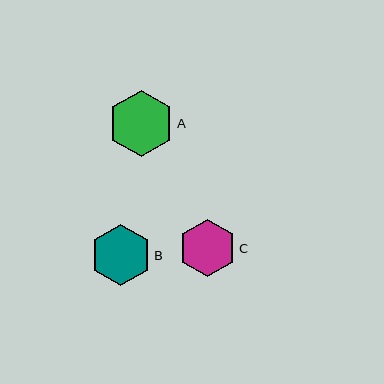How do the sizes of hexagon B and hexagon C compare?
Hexagon B and hexagon C are approximately the same size.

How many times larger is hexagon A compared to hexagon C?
Hexagon A is approximately 1.2 times the size of hexagon C.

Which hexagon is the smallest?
Hexagon C is the smallest with a size of approximately 57 pixels.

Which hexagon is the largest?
Hexagon A is the largest with a size of approximately 66 pixels.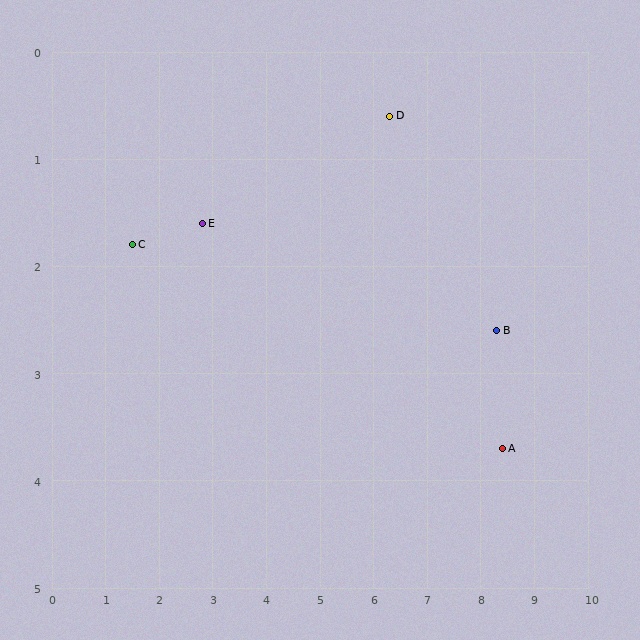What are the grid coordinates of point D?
Point D is at approximately (6.3, 0.6).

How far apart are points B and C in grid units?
Points B and C are about 6.8 grid units apart.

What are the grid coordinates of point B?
Point B is at approximately (8.3, 2.6).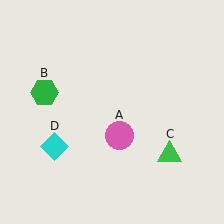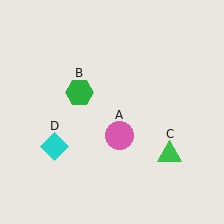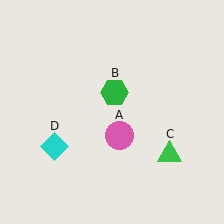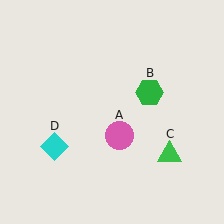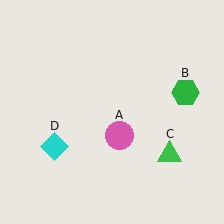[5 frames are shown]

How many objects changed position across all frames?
1 object changed position: green hexagon (object B).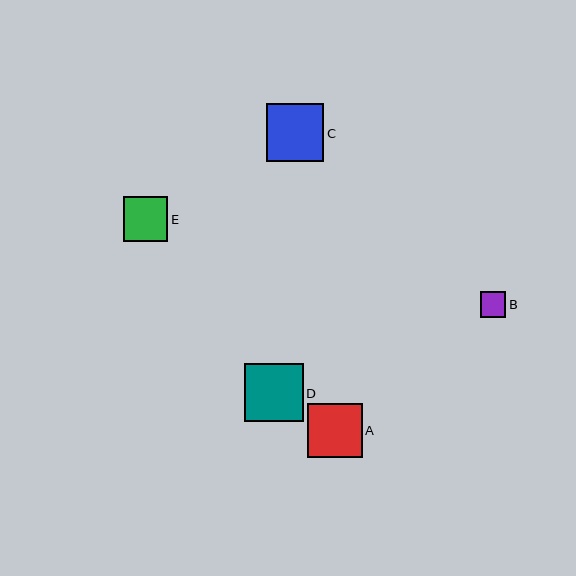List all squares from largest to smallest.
From largest to smallest: D, C, A, E, B.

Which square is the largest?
Square D is the largest with a size of approximately 58 pixels.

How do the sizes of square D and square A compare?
Square D and square A are approximately the same size.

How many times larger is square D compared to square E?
Square D is approximately 1.3 times the size of square E.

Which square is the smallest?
Square B is the smallest with a size of approximately 26 pixels.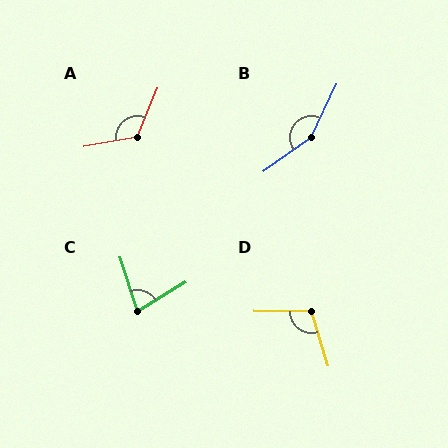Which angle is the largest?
B, at approximately 151 degrees.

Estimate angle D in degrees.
Approximately 107 degrees.